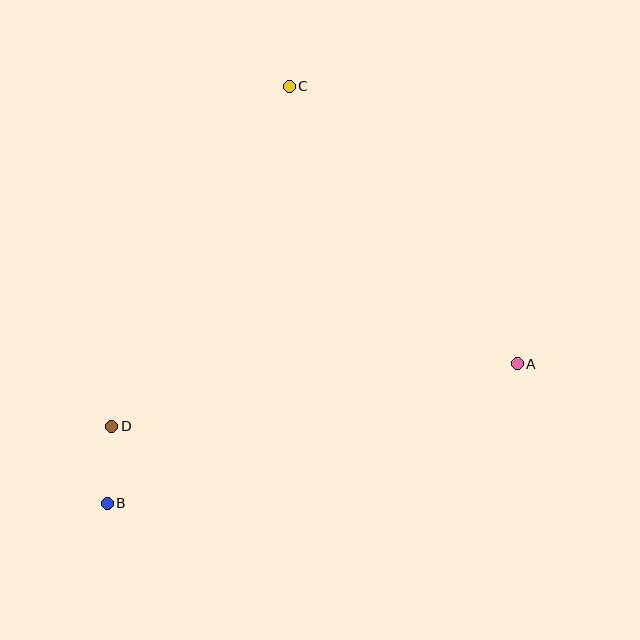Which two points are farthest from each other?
Points B and C are farthest from each other.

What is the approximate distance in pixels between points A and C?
The distance between A and C is approximately 359 pixels.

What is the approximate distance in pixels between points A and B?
The distance between A and B is approximately 433 pixels.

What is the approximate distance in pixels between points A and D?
The distance between A and D is approximately 410 pixels.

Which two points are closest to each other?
Points B and D are closest to each other.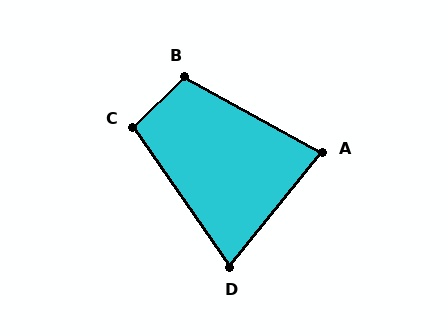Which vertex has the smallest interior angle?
D, at approximately 74 degrees.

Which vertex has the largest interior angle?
B, at approximately 106 degrees.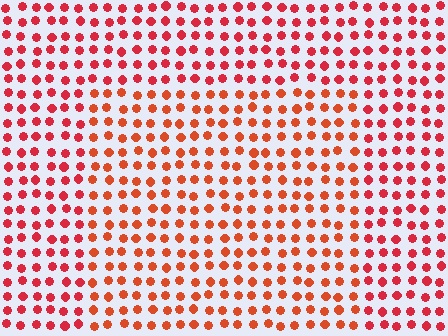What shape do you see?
I see a rectangle.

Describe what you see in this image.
The image is filled with small red elements in a uniform arrangement. A rectangle-shaped region is visible where the elements are tinted to a slightly different hue, forming a subtle color boundary.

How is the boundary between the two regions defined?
The boundary is defined purely by a slight shift in hue (about 20 degrees). Spacing, size, and orientation are identical on both sides.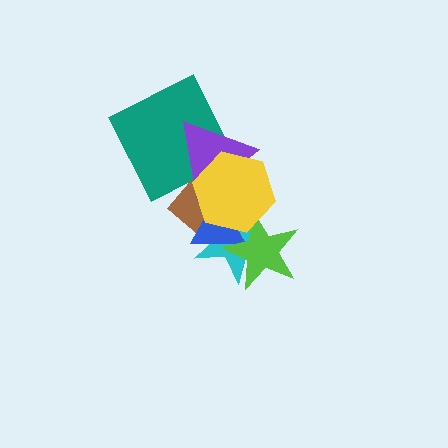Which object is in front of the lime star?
The yellow hexagon is in front of the lime star.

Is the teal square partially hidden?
Yes, it is partially covered by another shape.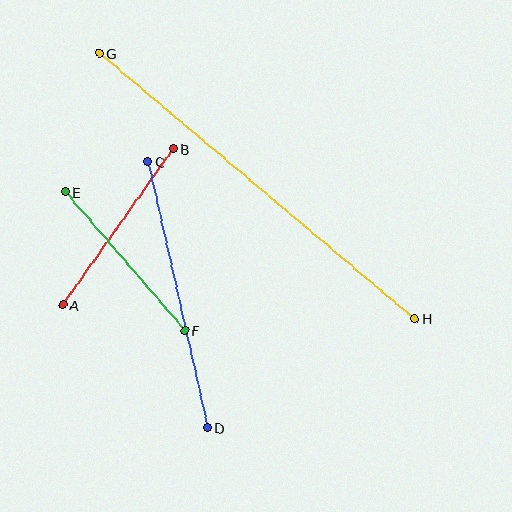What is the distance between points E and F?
The distance is approximately 183 pixels.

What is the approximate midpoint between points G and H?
The midpoint is at approximately (257, 186) pixels.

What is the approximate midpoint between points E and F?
The midpoint is at approximately (125, 261) pixels.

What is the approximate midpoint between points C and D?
The midpoint is at approximately (178, 295) pixels.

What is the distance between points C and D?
The distance is approximately 272 pixels.